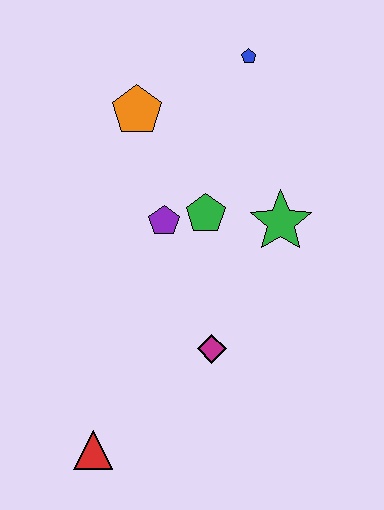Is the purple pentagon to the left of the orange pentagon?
No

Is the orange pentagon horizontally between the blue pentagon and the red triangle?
Yes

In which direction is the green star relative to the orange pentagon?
The green star is to the right of the orange pentagon.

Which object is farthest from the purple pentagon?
The red triangle is farthest from the purple pentagon.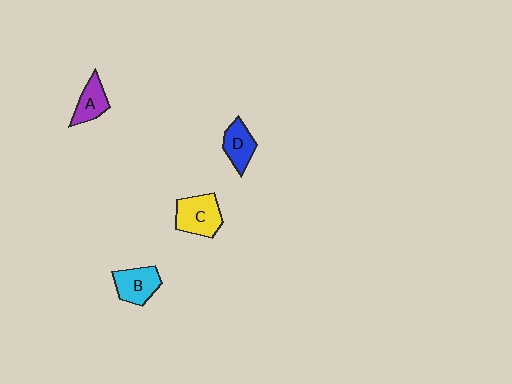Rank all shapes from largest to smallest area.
From largest to smallest: C (yellow), B (cyan), D (blue), A (purple).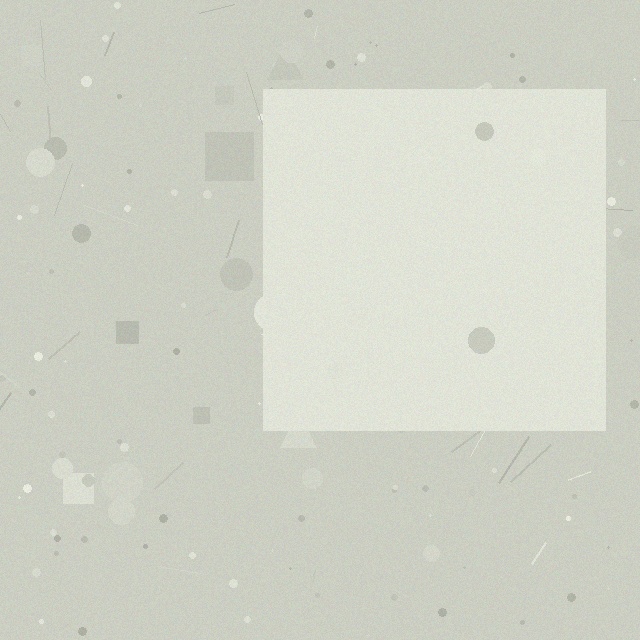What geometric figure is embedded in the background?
A square is embedded in the background.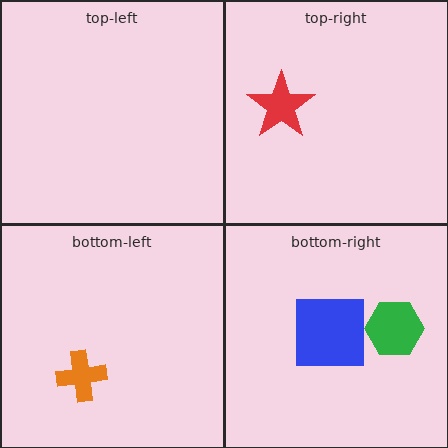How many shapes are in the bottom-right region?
2.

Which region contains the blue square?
The bottom-right region.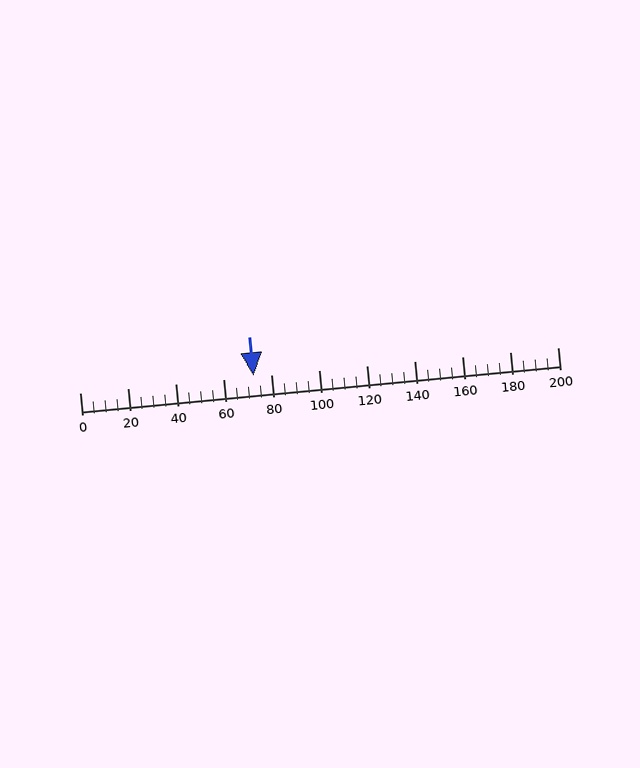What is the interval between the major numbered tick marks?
The major tick marks are spaced 20 units apart.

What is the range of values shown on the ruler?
The ruler shows values from 0 to 200.